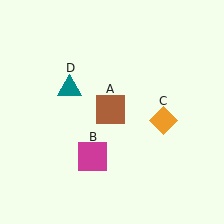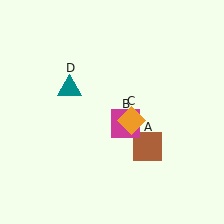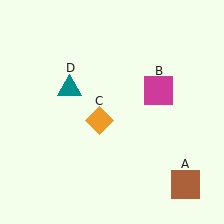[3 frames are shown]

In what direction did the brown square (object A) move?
The brown square (object A) moved down and to the right.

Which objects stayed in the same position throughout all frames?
Teal triangle (object D) remained stationary.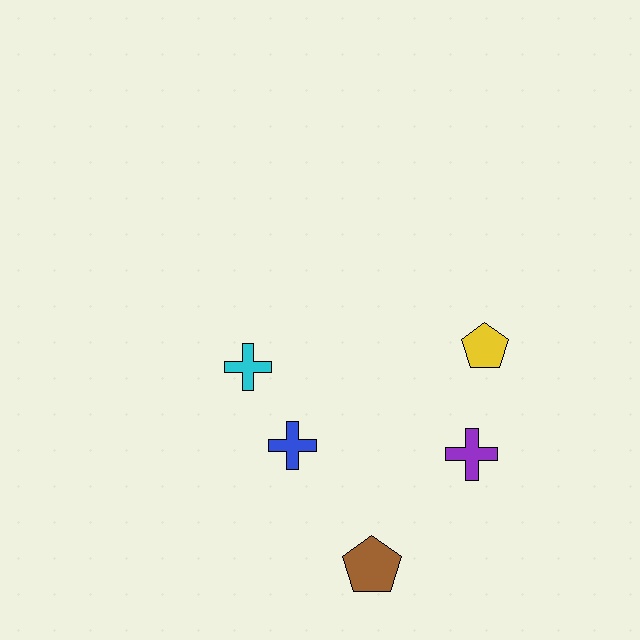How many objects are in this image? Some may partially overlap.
There are 5 objects.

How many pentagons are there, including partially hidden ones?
There are 2 pentagons.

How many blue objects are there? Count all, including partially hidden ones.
There is 1 blue object.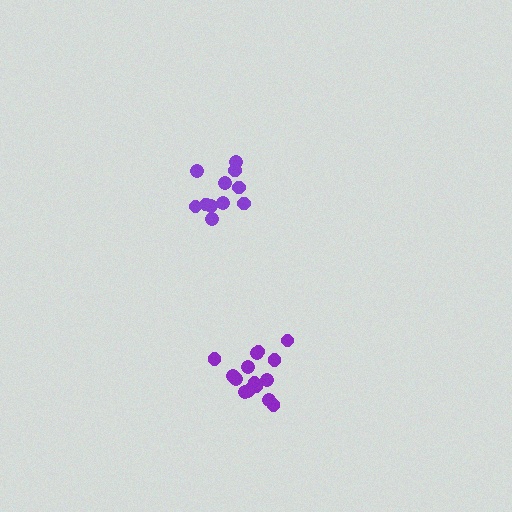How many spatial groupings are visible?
There are 2 spatial groupings.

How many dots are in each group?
Group 1: 11 dots, Group 2: 16 dots (27 total).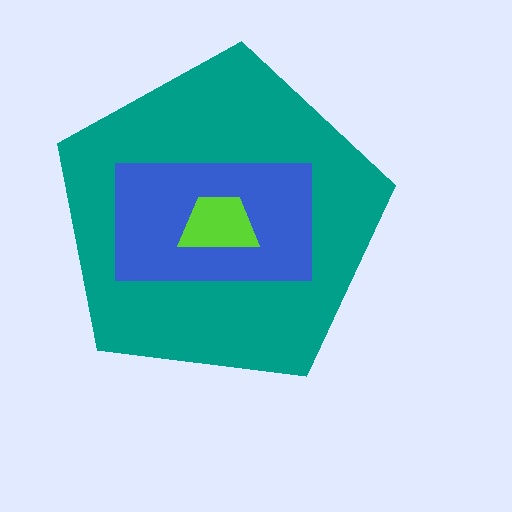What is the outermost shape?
The teal pentagon.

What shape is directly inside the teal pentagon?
The blue rectangle.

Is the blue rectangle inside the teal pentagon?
Yes.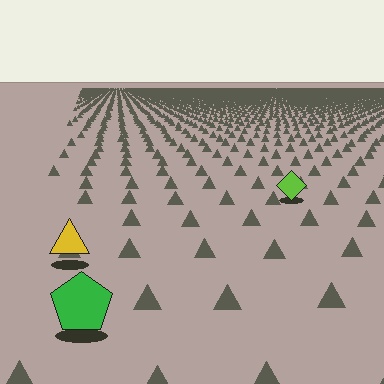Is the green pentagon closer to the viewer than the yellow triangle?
Yes. The green pentagon is closer — you can tell from the texture gradient: the ground texture is coarser near it.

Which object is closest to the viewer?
The green pentagon is closest. The texture marks near it are larger and more spread out.